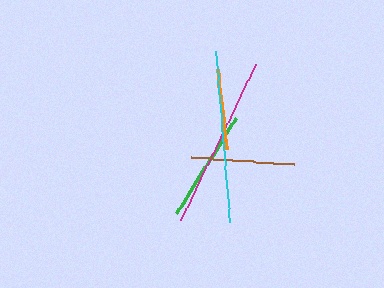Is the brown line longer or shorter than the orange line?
The brown line is longer than the orange line.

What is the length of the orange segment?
The orange segment is approximately 80 pixels long.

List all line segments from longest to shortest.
From longest to shortest: magenta, cyan, green, brown, orange.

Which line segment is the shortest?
The orange line is the shortest at approximately 80 pixels.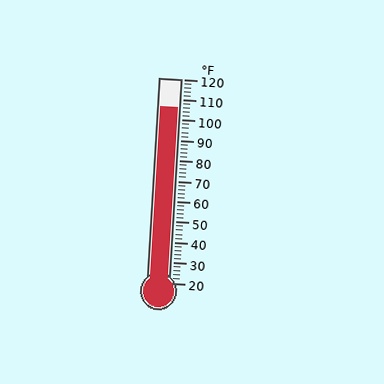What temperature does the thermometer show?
The thermometer shows approximately 106°F.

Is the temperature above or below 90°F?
The temperature is above 90°F.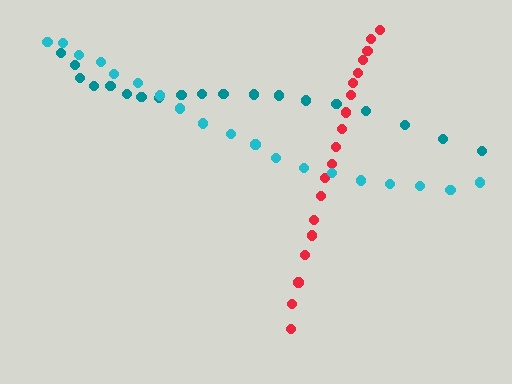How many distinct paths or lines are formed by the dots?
There are 3 distinct paths.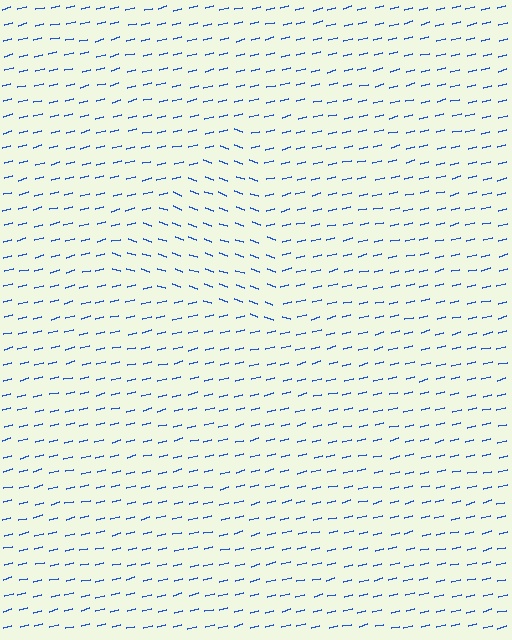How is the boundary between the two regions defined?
The boundary is defined purely by a change in line orientation (approximately 34 degrees difference). All lines are the same color and thickness.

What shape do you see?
I see a triangle.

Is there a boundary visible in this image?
Yes, there is a texture boundary formed by a change in line orientation.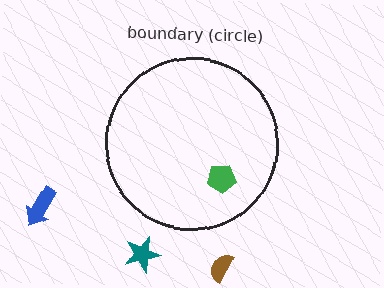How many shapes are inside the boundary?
1 inside, 3 outside.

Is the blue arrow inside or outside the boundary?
Outside.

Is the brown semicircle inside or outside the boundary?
Outside.